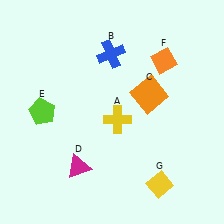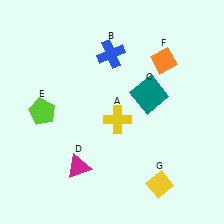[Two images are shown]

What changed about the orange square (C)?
In Image 1, C is orange. In Image 2, it changed to teal.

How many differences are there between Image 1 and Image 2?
There is 1 difference between the two images.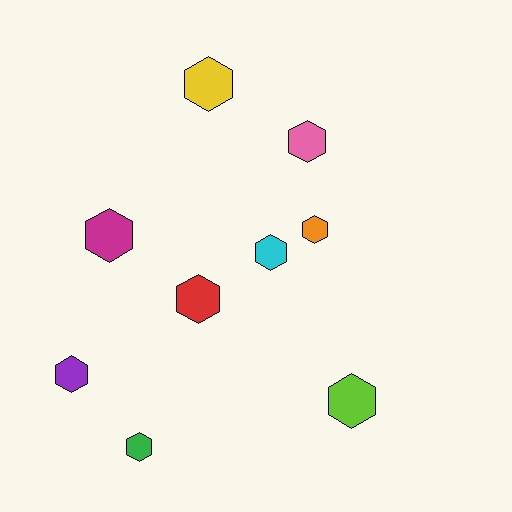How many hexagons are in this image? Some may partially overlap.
There are 9 hexagons.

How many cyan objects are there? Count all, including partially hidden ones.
There is 1 cyan object.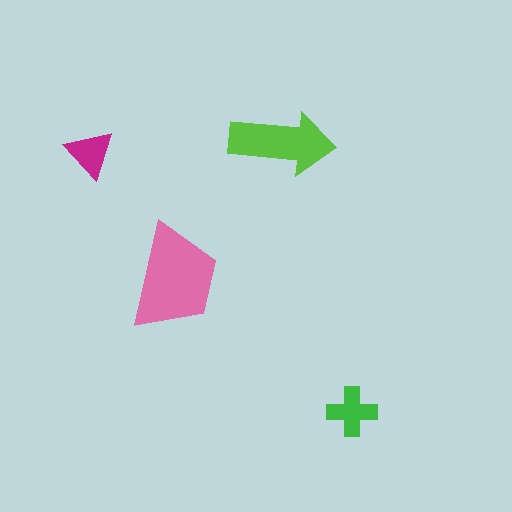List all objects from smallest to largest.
The magenta triangle, the green cross, the lime arrow, the pink trapezoid.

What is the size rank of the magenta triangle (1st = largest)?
4th.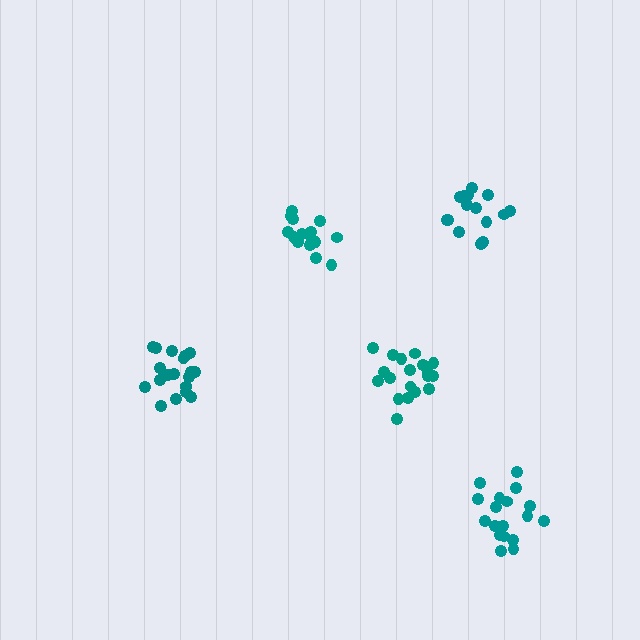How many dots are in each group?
Group 1: 18 dots, Group 2: 15 dots, Group 3: 19 dots, Group 4: 19 dots, Group 5: 16 dots (87 total).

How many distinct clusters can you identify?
There are 5 distinct clusters.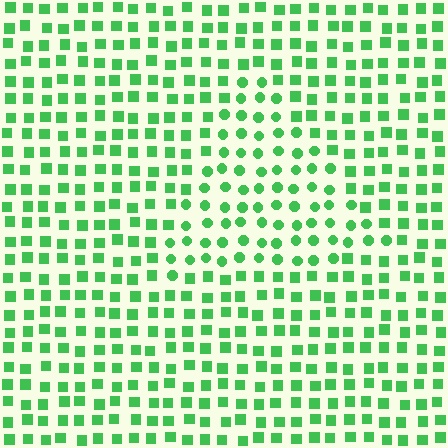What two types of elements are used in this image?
The image uses circles inside the triangle region and squares outside it.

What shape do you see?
I see a triangle.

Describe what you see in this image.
The image is filled with small green elements arranged in a uniform grid. A triangle-shaped region contains circles, while the surrounding area contains squares. The boundary is defined purely by the change in element shape.